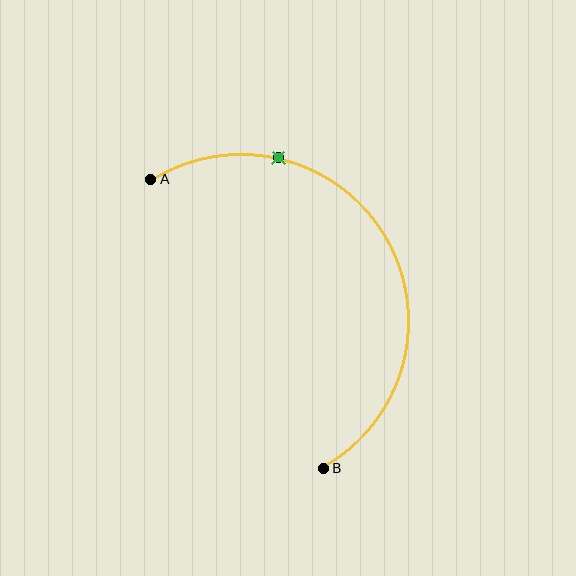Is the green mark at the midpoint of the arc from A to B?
No. The green mark lies on the arc but is closer to endpoint A. The arc midpoint would be at the point on the curve equidistant along the arc from both A and B.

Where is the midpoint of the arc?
The arc midpoint is the point on the curve farthest from the straight line joining A and B. It sits to the right of that line.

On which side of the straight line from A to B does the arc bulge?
The arc bulges to the right of the straight line connecting A and B.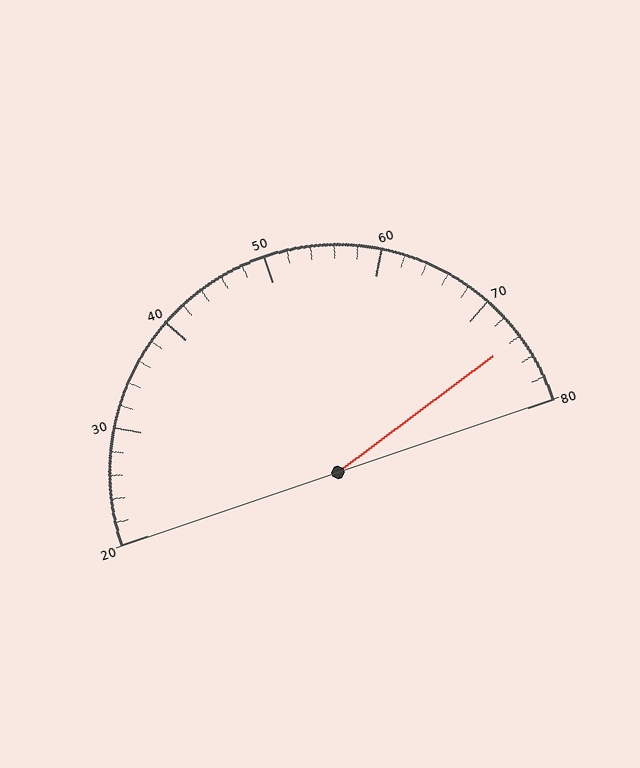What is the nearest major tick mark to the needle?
The nearest major tick mark is 70.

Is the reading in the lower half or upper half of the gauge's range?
The reading is in the upper half of the range (20 to 80).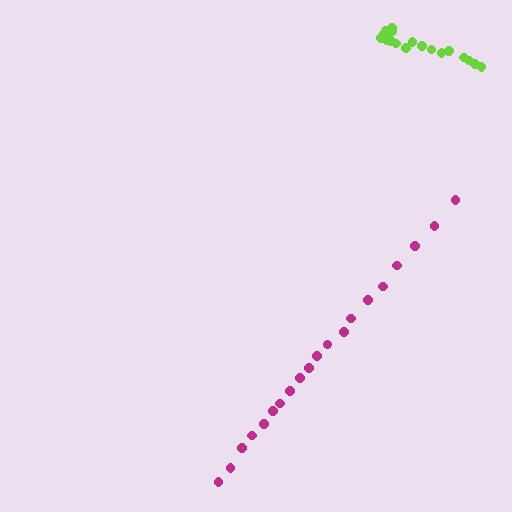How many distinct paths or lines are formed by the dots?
There are 2 distinct paths.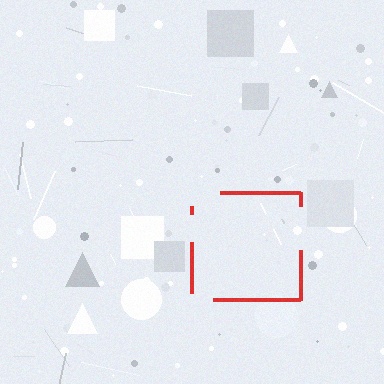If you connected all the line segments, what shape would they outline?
They would outline a square.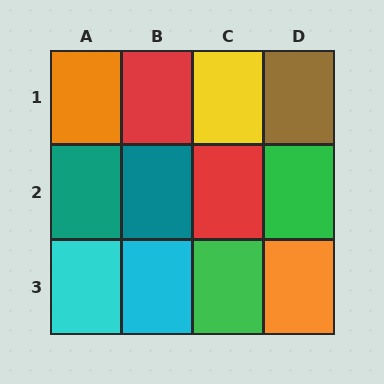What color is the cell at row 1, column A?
Orange.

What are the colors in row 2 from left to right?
Teal, teal, red, green.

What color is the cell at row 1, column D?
Brown.